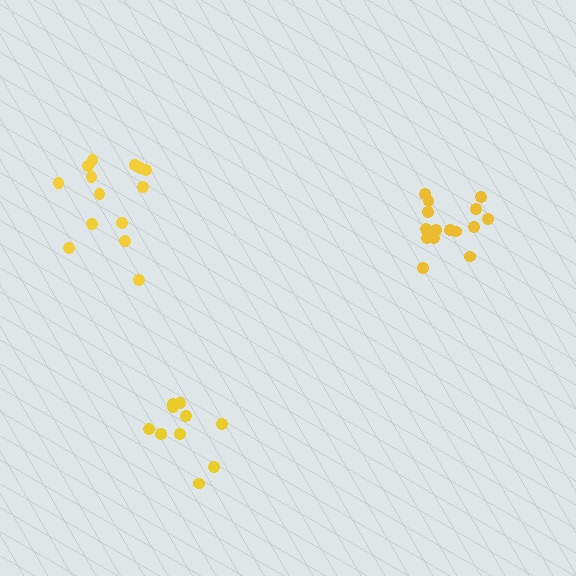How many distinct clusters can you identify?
There are 3 distinct clusters.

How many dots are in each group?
Group 1: 10 dots, Group 2: 15 dots, Group 3: 15 dots (40 total).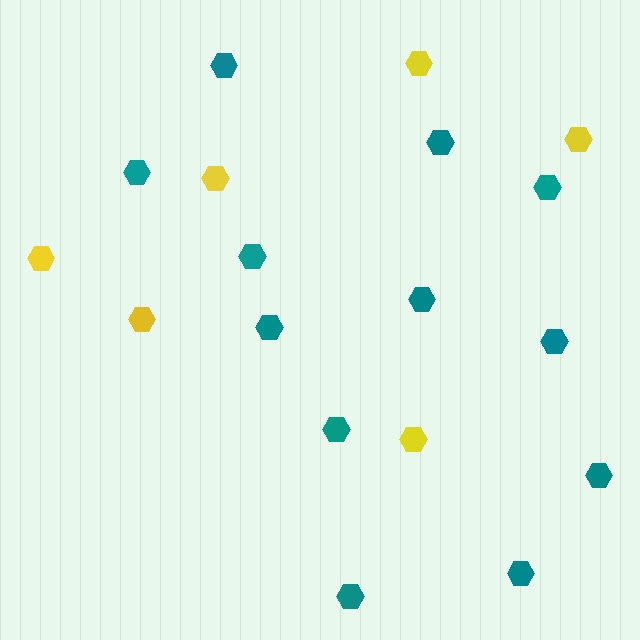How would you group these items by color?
There are 2 groups: one group of yellow hexagons (6) and one group of teal hexagons (12).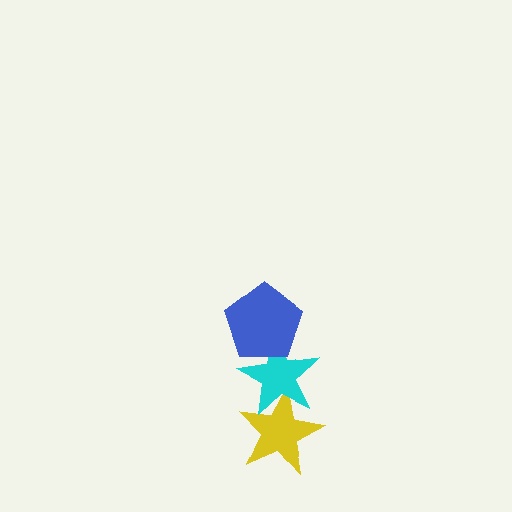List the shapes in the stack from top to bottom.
From top to bottom: the blue pentagon, the cyan star, the yellow star.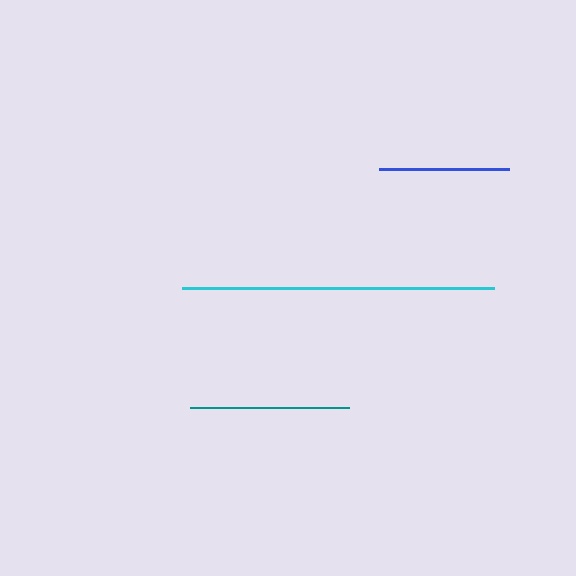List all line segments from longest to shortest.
From longest to shortest: cyan, teal, blue.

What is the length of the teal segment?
The teal segment is approximately 159 pixels long.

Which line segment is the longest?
The cyan line is the longest at approximately 312 pixels.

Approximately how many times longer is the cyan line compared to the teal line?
The cyan line is approximately 2.0 times the length of the teal line.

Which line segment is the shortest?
The blue line is the shortest at approximately 130 pixels.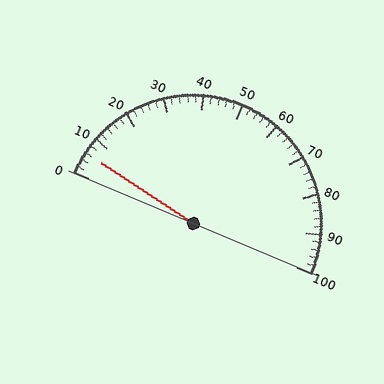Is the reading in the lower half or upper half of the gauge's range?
The reading is in the lower half of the range (0 to 100).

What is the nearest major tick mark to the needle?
The nearest major tick mark is 10.